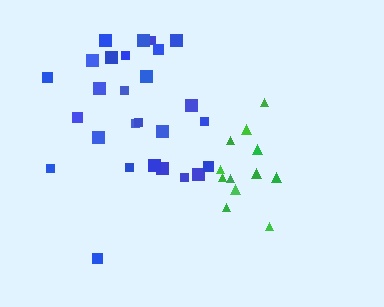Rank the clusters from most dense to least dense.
green, blue.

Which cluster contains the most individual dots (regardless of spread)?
Blue (27).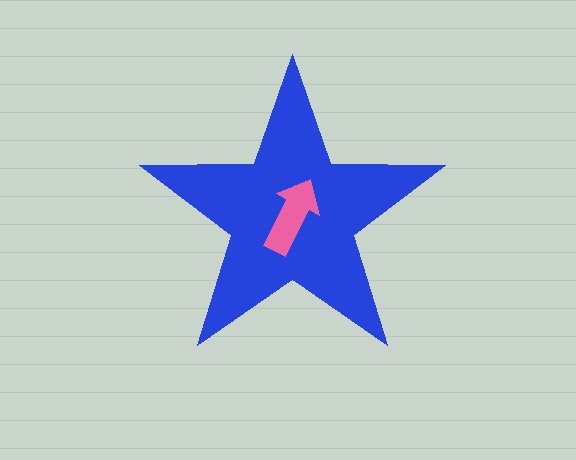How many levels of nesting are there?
2.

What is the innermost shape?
The pink arrow.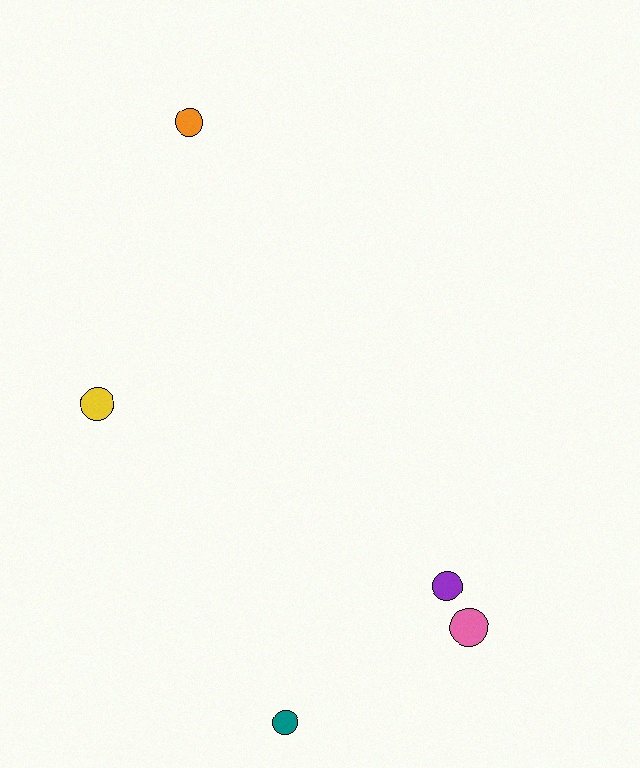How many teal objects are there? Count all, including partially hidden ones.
There is 1 teal object.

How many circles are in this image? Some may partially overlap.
There are 5 circles.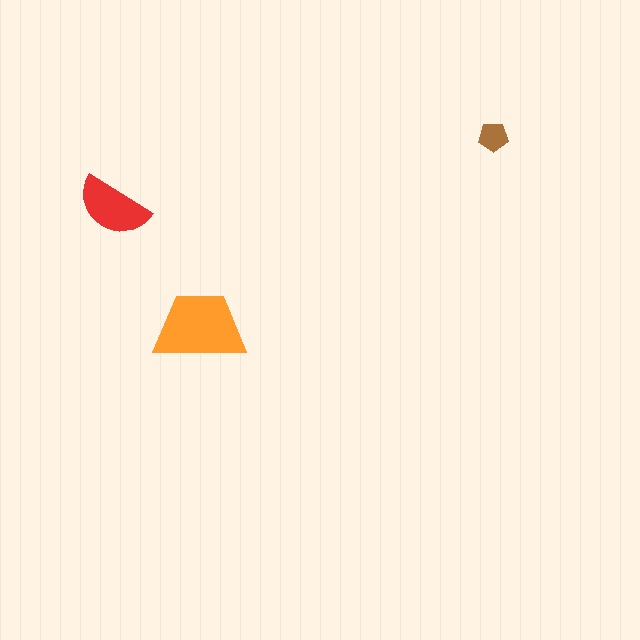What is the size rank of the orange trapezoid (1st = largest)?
1st.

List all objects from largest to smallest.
The orange trapezoid, the red semicircle, the brown pentagon.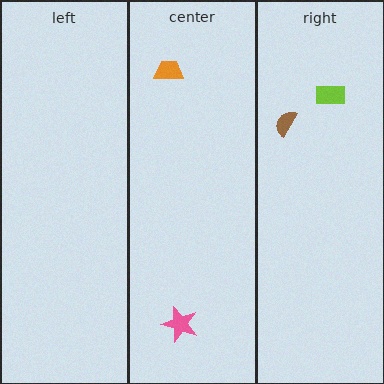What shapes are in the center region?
The pink star, the orange trapezoid.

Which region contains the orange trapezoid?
The center region.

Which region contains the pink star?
The center region.